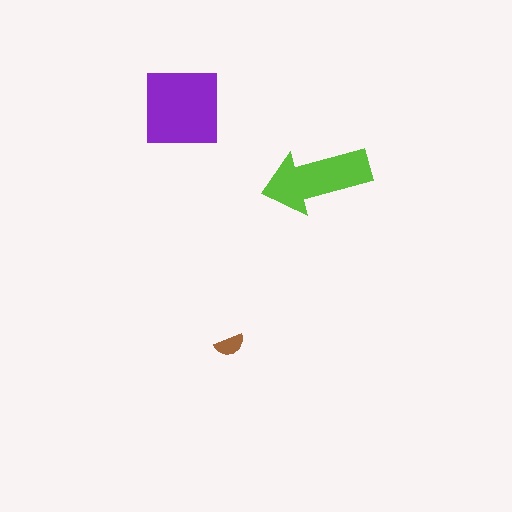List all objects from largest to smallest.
The purple square, the lime arrow, the brown semicircle.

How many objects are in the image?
There are 3 objects in the image.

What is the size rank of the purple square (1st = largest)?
1st.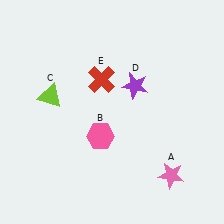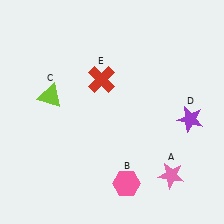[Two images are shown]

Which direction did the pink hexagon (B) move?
The pink hexagon (B) moved down.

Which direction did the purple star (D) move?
The purple star (D) moved right.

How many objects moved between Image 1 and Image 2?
2 objects moved between the two images.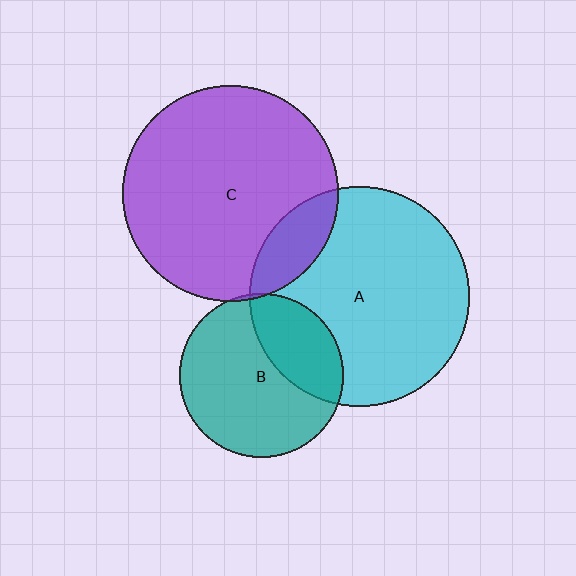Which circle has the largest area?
Circle A (cyan).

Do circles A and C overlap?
Yes.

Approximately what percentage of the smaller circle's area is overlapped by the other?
Approximately 15%.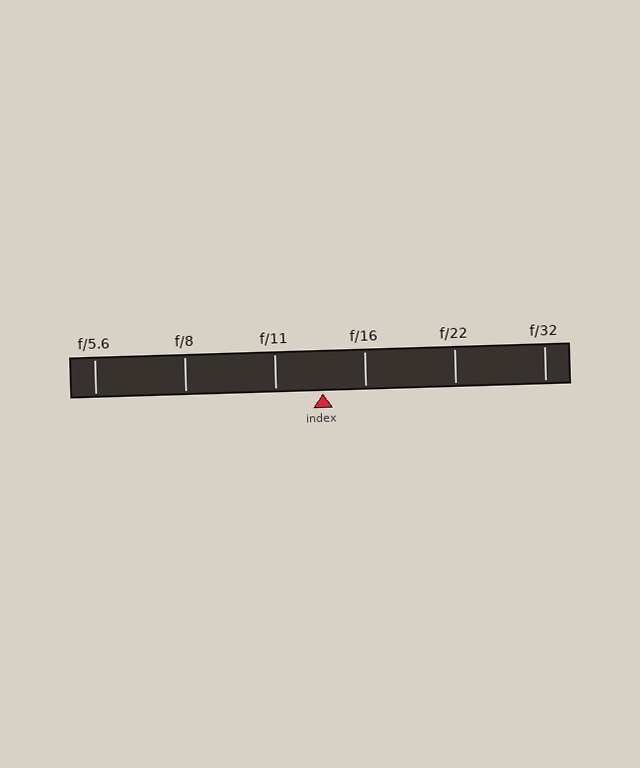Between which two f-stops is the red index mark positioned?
The index mark is between f/11 and f/16.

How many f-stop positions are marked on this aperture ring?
There are 6 f-stop positions marked.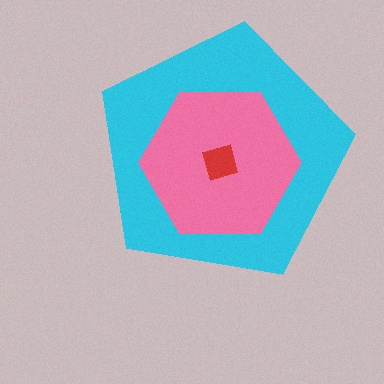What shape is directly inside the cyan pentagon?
The pink hexagon.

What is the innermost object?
The red diamond.